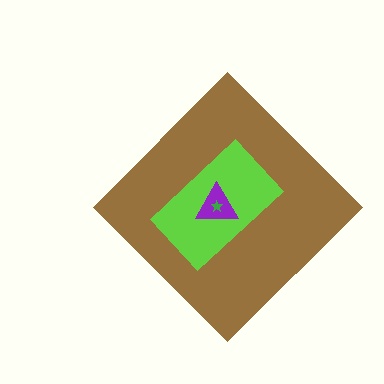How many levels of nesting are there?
4.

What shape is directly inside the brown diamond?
The lime rectangle.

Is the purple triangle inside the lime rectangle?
Yes.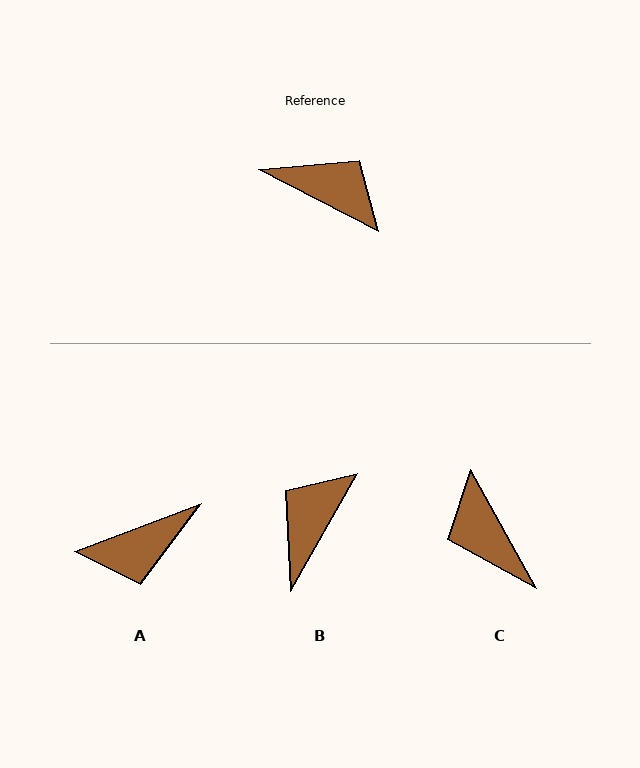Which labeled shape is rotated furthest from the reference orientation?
C, about 146 degrees away.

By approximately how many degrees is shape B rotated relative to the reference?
Approximately 88 degrees counter-clockwise.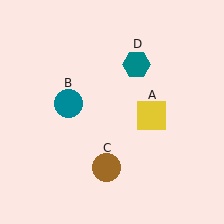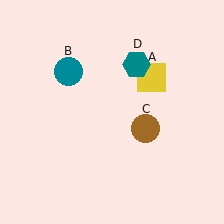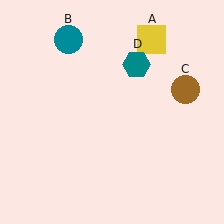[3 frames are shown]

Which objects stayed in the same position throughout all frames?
Teal hexagon (object D) remained stationary.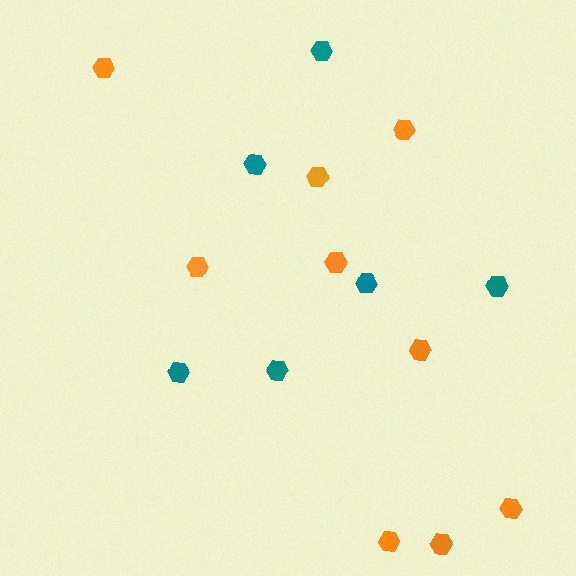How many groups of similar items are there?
There are 2 groups: one group of teal hexagons (6) and one group of orange hexagons (9).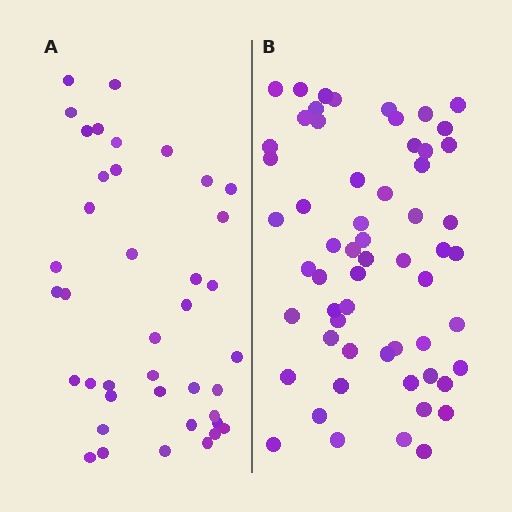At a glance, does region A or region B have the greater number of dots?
Region B (the right region) has more dots.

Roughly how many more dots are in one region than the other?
Region B has approximately 20 more dots than region A.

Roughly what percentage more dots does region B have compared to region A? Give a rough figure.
About 50% more.